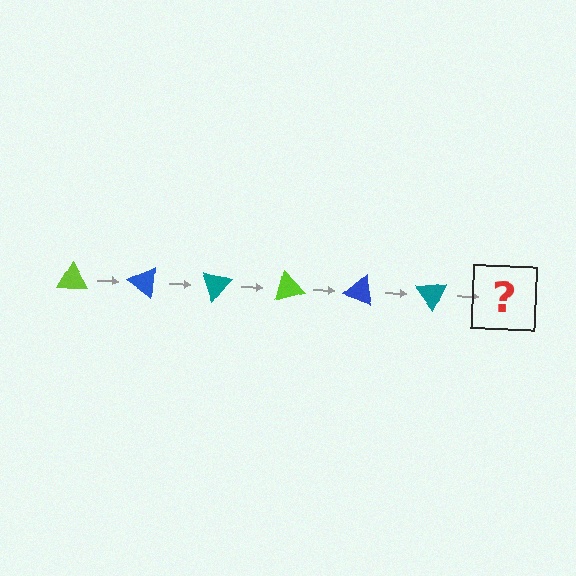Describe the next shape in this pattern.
It should be a lime triangle, rotated 210 degrees from the start.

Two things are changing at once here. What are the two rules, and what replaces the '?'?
The two rules are that it rotates 35 degrees each step and the color cycles through lime, blue, and teal. The '?' should be a lime triangle, rotated 210 degrees from the start.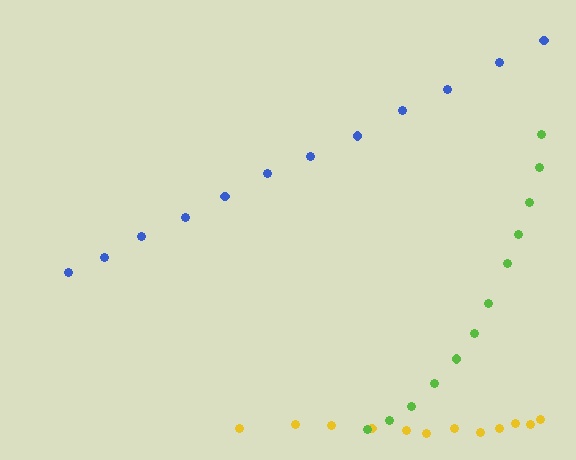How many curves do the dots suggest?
There are 3 distinct paths.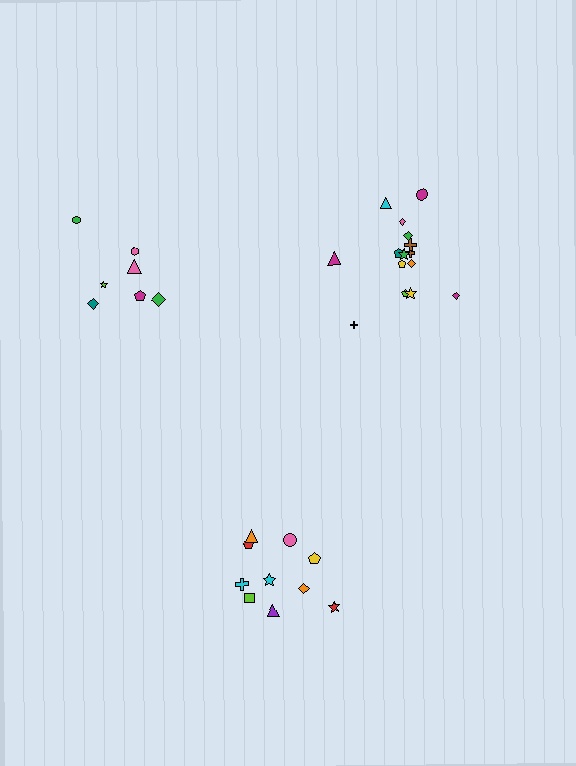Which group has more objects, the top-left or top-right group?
The top-right group.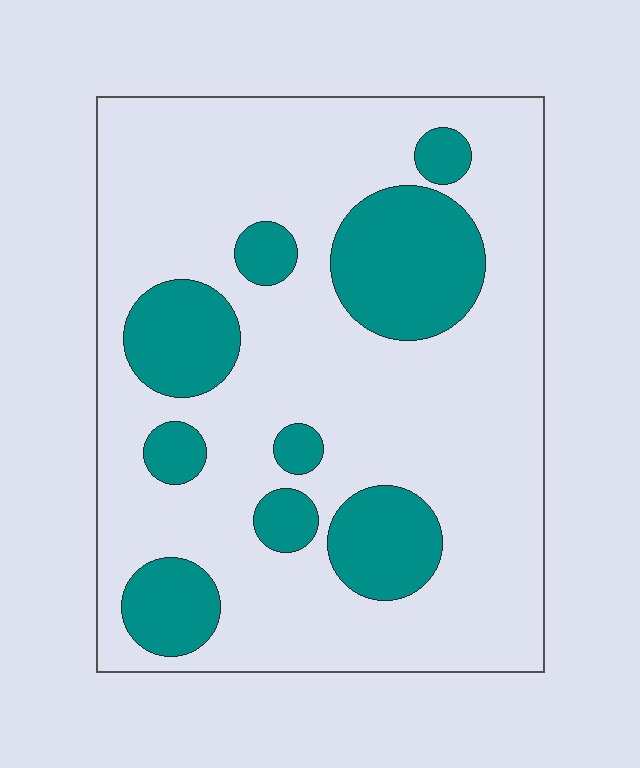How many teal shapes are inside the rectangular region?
9.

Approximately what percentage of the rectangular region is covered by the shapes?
Approximately 25%.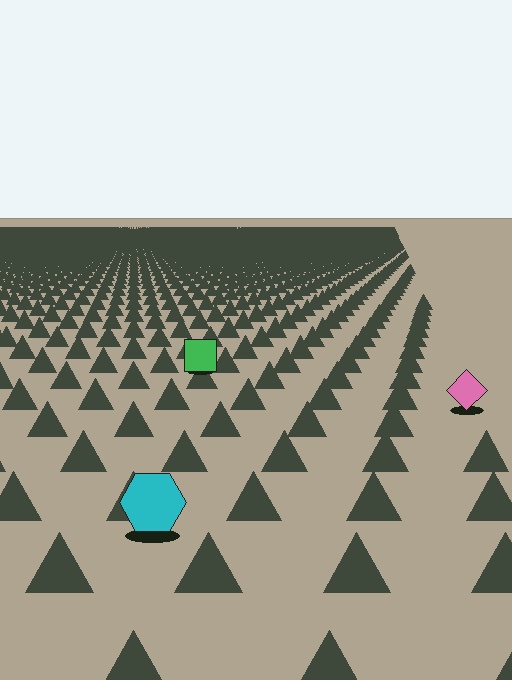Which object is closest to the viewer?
The cyan hexagon is closest. The texture marks near it are larger and more spread out.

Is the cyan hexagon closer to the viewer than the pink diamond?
Yes. The cyan hexagon is closer — you can tell from the texture gradient: the ground texture is coarser near it.